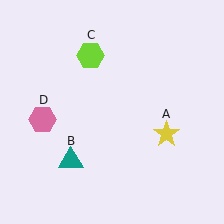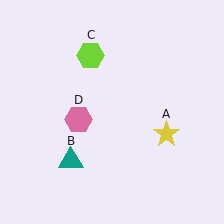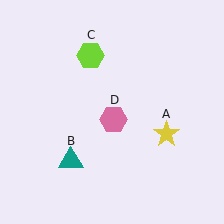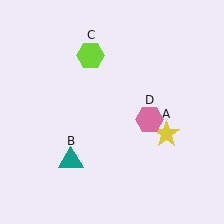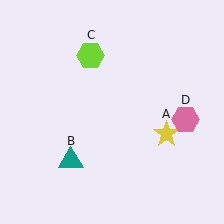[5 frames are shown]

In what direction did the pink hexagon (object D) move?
The pink hexagon (object D) moved right.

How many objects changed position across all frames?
1 object changed position: pink hexagon (object D).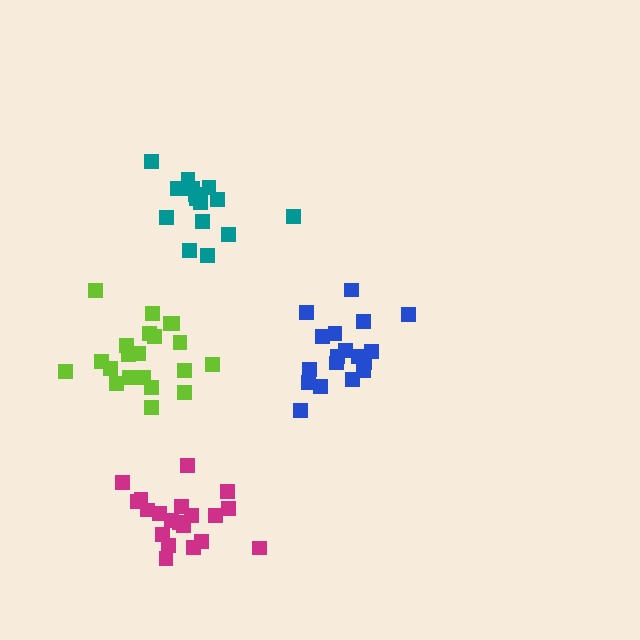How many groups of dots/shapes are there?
There are 4 groups.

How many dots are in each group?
Group 1: 21 dots, Group 2: 18 dots, Group 3: 15 dots, Group 4: 20 dots (74 total).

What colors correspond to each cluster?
The clusters are colored: lime, blue, teal, magenta.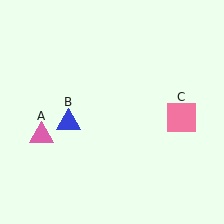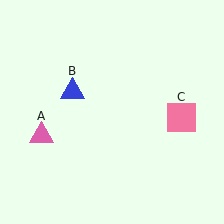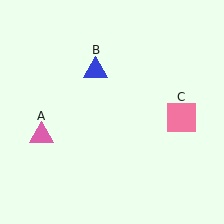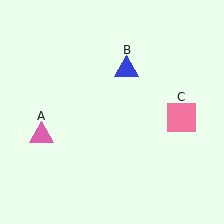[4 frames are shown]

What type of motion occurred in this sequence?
The blue triangle (object B) rotated clockwise around the center of the scene.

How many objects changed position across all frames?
1 object changed position: blue triangle (object B).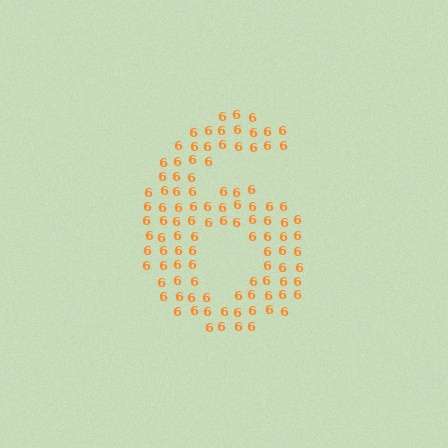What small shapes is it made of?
It is made of small digit 6's.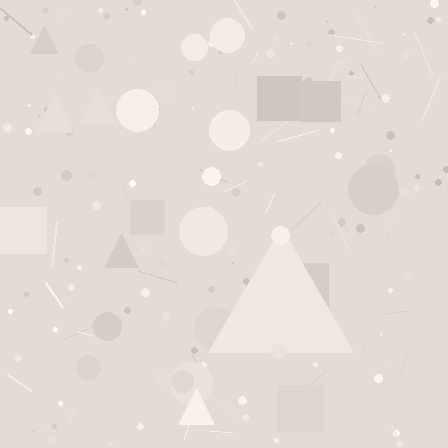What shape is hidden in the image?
A triangle is hidden in the image.